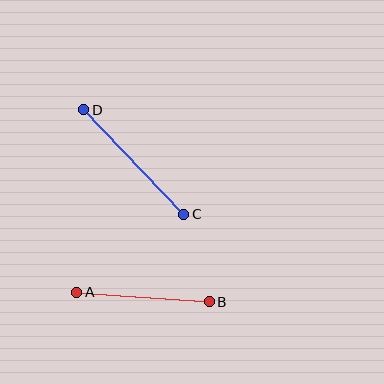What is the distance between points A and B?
The distance is approximately 133 pixels.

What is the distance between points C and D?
The distance is approximately 145 pixels.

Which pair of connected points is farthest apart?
Points C and D are farthest apart.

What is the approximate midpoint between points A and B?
The midpoint is at approximately (143, 297) pixels.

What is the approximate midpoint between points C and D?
The midpoint is at approximately (134, 162) pixels.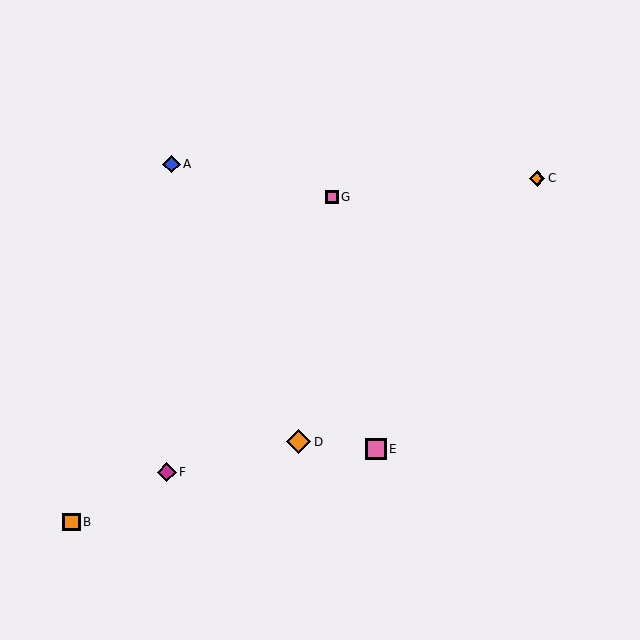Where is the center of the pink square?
The center of the pink square is at (376, 449).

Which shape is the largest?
The orange diamond (labeled D) is the largest.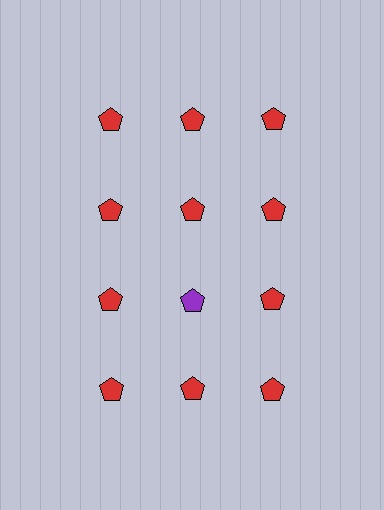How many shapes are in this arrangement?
There are 12 shapes arranged in a grid pattern.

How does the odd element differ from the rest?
It has a different color: purple instead of red.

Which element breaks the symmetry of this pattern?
The purple pentagon in the third row, second from left column breaks the symmetry. All other shapes are red pentagons.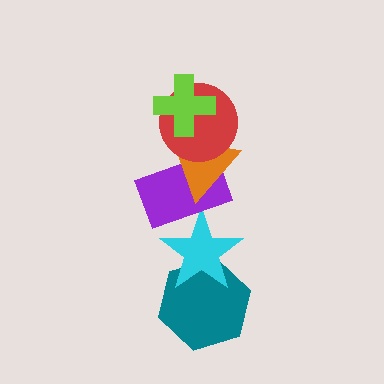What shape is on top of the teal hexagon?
The cyan star is on top of the teal hexagon.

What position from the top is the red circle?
The red circle is 2nd from the top.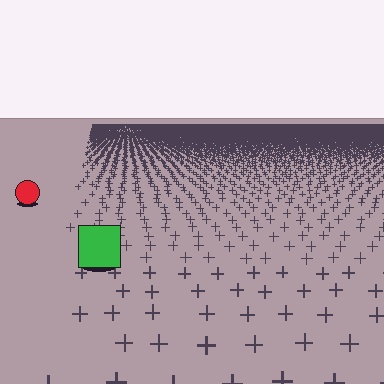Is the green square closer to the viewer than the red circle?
Yes. The green square is closer — you can tell from the texture gradient: the ground texture is coarser near it.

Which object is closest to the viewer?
The green square is closest. The texture marks near it are larger and more spread out.